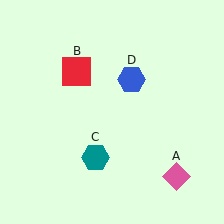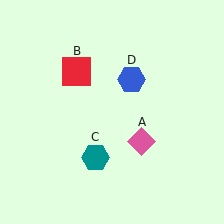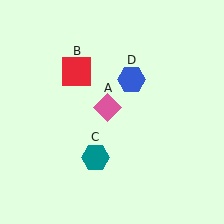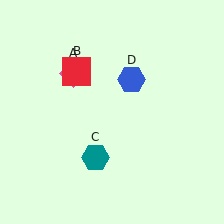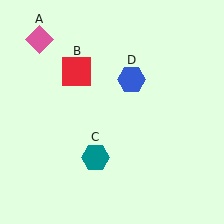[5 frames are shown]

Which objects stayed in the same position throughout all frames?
Red square (object B) and teal hexagon (object C) and blue hexagon (object D) remained stationary.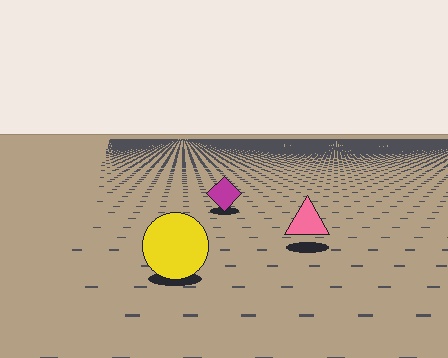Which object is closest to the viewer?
The yellow circle is closest. The texture marks near it are larger and more spread out.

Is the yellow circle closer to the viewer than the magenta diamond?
Yes. The yellow circle is closer — you can tell from the texture gradient: the ground texture is coarser near it.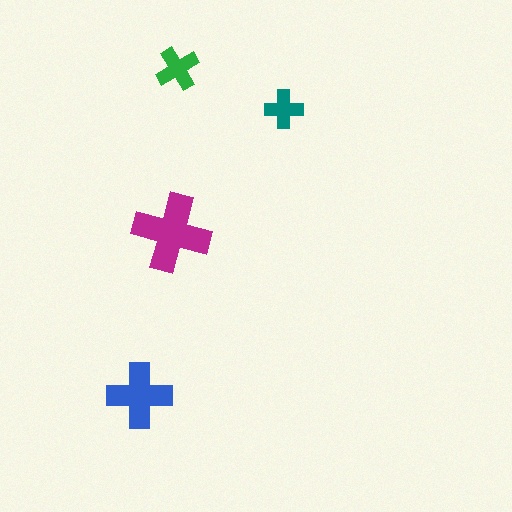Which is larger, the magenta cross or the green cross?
The magenta one.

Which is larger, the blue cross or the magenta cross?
The magenta one.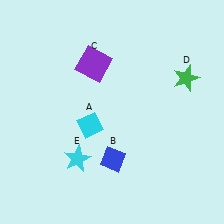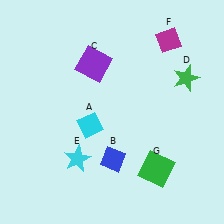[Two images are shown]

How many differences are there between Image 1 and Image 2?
There are 2 differences between the two images.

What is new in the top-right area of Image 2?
A magenta diamond (F) was added in the top-right area of Image 2.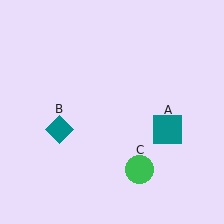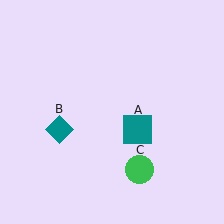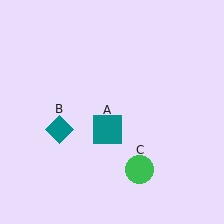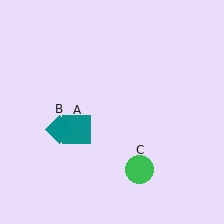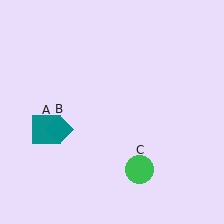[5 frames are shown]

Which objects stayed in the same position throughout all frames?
Teal diamond (object B) and green circle (object C) remained stationary.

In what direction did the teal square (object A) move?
The teal square (object A) moved left.